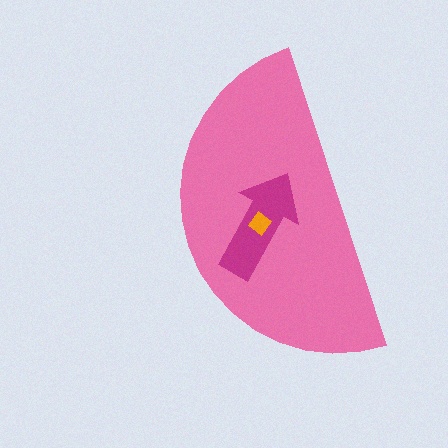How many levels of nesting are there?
3.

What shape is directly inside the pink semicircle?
The magenta arrow.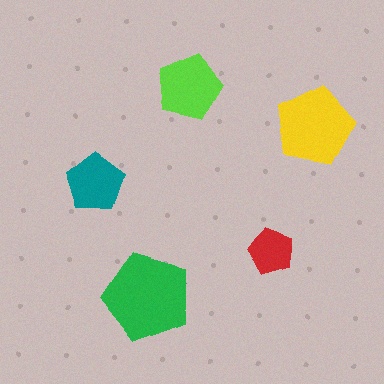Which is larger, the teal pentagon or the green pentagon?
The green one.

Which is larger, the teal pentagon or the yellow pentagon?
The yellow one.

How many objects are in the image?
There are 5 objects in the image.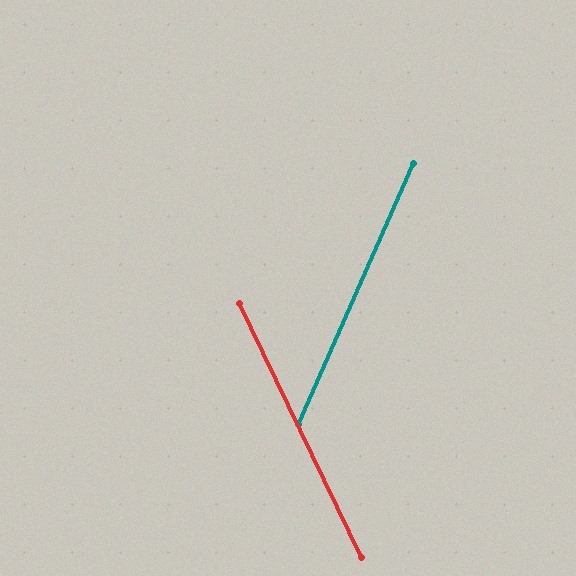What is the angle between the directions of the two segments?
Approximately 49 degrees.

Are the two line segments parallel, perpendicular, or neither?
Neither parallel nor perpendicular — they differ by about 49°.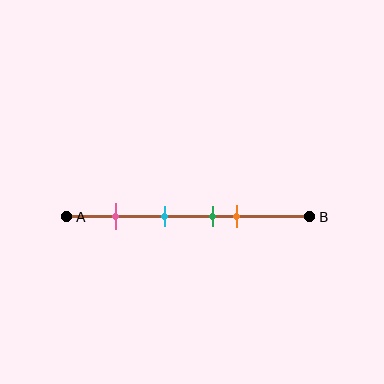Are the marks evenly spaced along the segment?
No, the marks are not evenly spaced.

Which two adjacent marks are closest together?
The green and orange marks are the closest adjacent pair.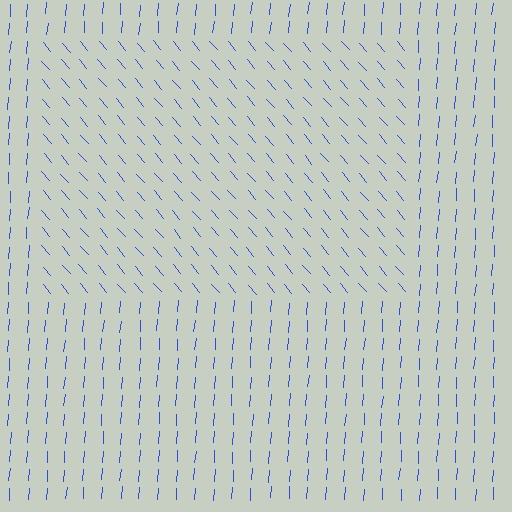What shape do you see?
I see a rectangle.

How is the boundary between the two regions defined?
The boundary is defined purely by a change in line orientation (approximately 45 degrees difference). All lines are the same color and thickness.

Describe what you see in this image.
The image is filled with small blue line segments. A rectangle region in the image has lines oriented differently from the surrounding lines, creating a visible texture boundary.